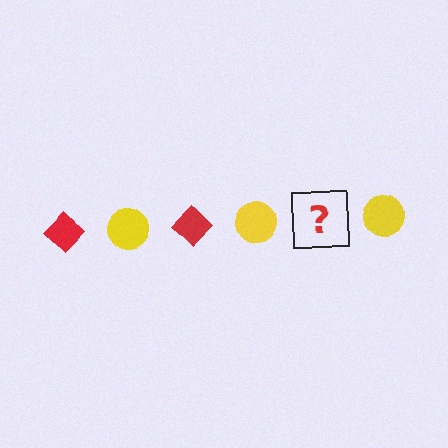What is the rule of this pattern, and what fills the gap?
The rule is that the pattern alternates between red diamond and yellow circle. The gap should be filled with a red diamond.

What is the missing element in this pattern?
The missing element is a red diamond.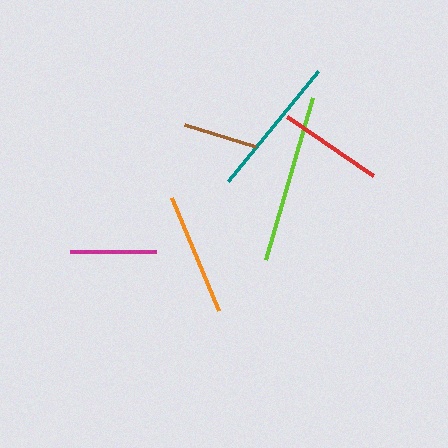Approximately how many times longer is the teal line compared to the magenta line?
The teal line is approximately 1.7 times the length of the magenta line.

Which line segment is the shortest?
The brown line is the shortest at approximately 75 pixels.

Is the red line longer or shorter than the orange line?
The orange line is longer than the red line.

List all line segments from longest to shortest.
From longest to shortest: lime, teal, orange, red, magenta, brown.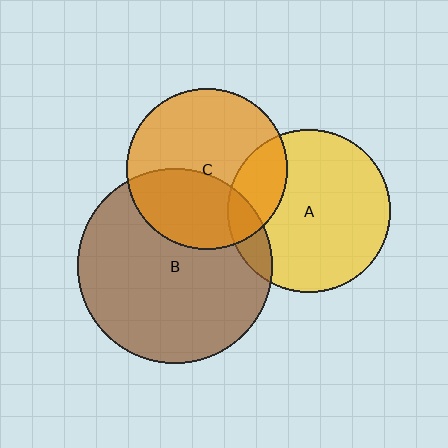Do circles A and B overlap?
Yes.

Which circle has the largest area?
Circle B (brown).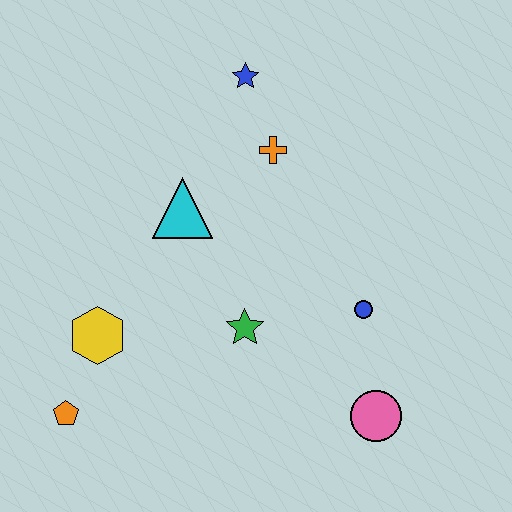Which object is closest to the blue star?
The orange cross is closest to the blue star.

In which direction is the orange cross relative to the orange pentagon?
The orange cross is above the orange pentagon.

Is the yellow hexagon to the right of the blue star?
No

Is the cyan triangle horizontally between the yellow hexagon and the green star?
Yes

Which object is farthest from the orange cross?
The orange pentagon is farthest from the orange cross.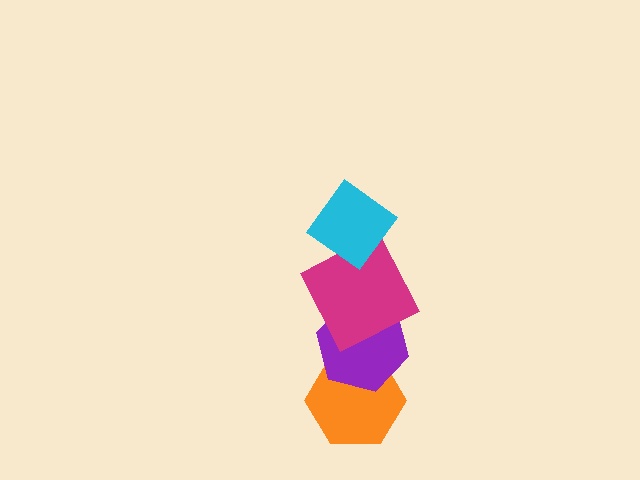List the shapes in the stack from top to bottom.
From top to bottom: the cyan diamond, the magenta square, the purple hexagon, the orange hexagon.